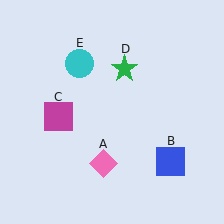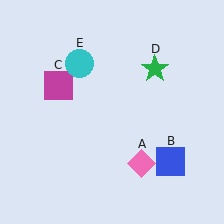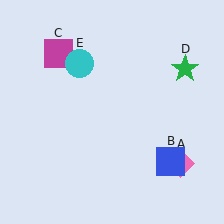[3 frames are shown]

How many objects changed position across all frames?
3 objects changed position: pink diamond (object A), magenta square (object C), green star (object D).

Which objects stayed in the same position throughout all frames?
Blue square (object B) and cyan circle (object E) remained stationary.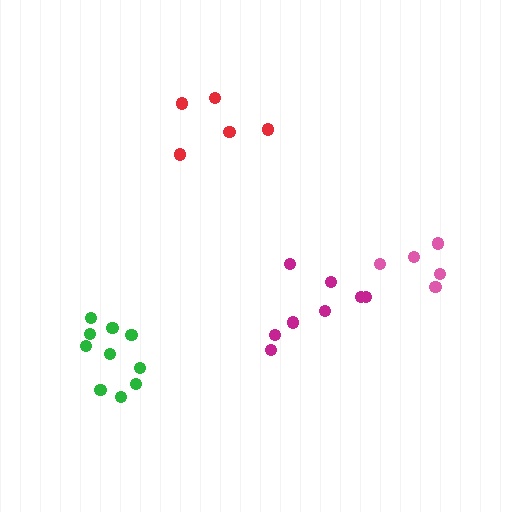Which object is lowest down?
The green cluster is bottommost.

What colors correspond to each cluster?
The clusters are colored: red, green, pink, magenta.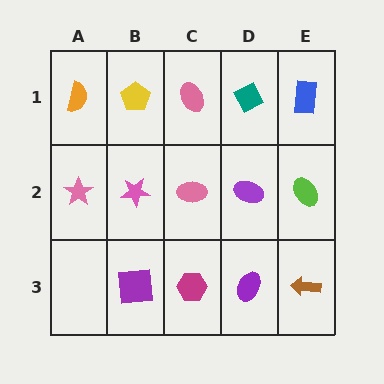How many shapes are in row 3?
4 shapes.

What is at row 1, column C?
A pink ellipse.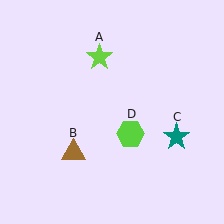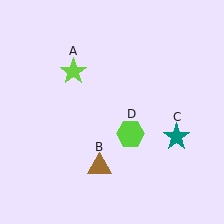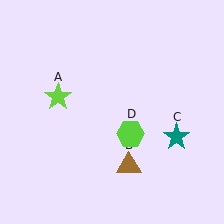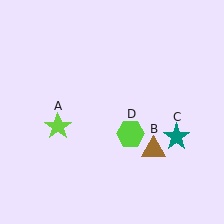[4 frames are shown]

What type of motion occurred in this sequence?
The lime star (object A), brown triangle (object B) rotated counterclockwise around the center of the scene.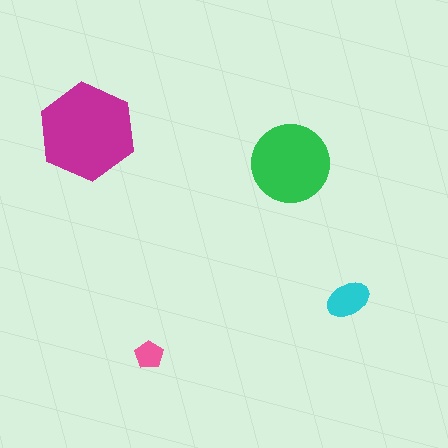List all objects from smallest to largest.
The pink pentagon, the cyan ellipse, the green circle, the magenta hexagon.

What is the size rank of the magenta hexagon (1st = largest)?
1st.